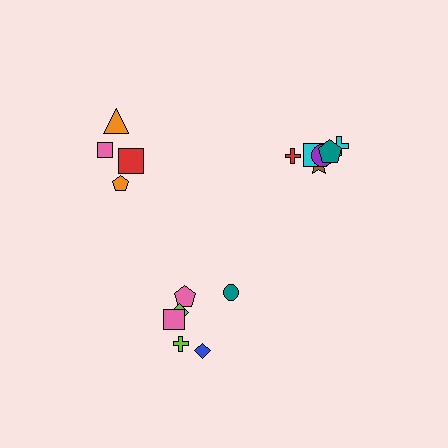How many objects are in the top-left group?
There are 4 objects.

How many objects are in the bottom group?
There are 6 objects.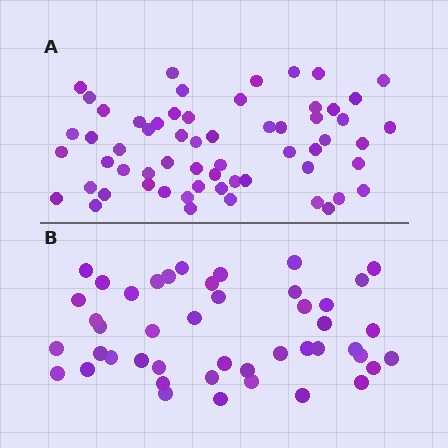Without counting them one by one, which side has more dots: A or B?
Region A (the top region) has more dots.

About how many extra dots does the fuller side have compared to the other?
Region A has approximately 15 more dots than region B.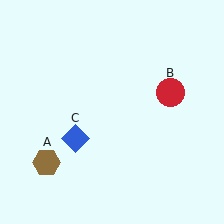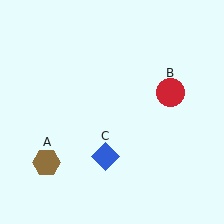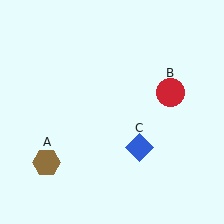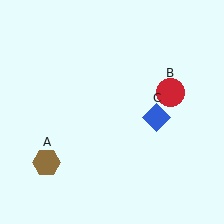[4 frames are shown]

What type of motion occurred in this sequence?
The blue diamond (object C) rotated counterclockwise around the center of the scene.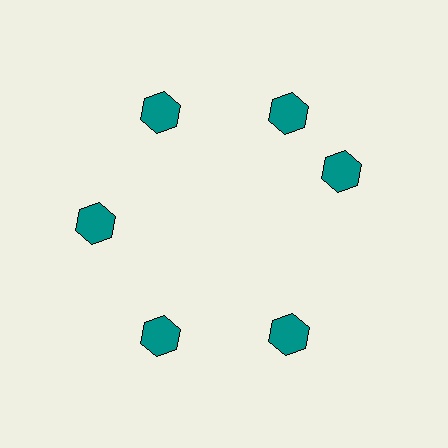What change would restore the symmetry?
The symmetry would be restored by rotating it back into even spacing with its neighbors so that all 6 hexagons sit at equal angles and equal distance from the center.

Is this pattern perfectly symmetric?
No. The 6 teal hexagons are arranged in a ring, but one element near the 3 o'clock position is rotated out of alignment along the ring, breaking the 6-fold rotational symmetry.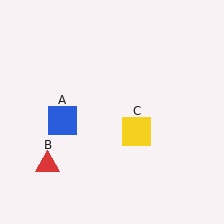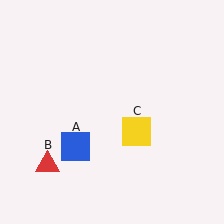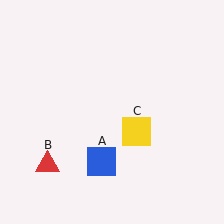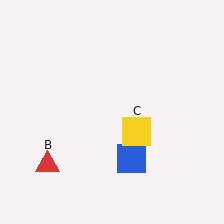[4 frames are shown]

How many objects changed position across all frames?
1 object changed position: blue square (object A).